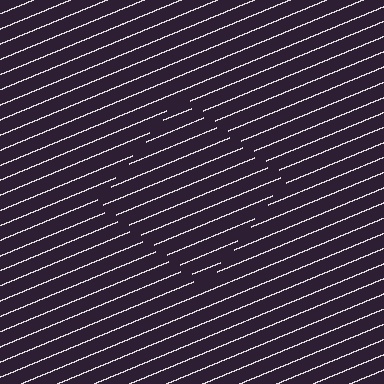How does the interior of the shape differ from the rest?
The interior of the shape contains the same grating, shifted by half a period — the contour is defined by the phase discontinuity where line-ends from the inner and outer gratings abut.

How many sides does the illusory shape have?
4 sides — the line-ends trace a square.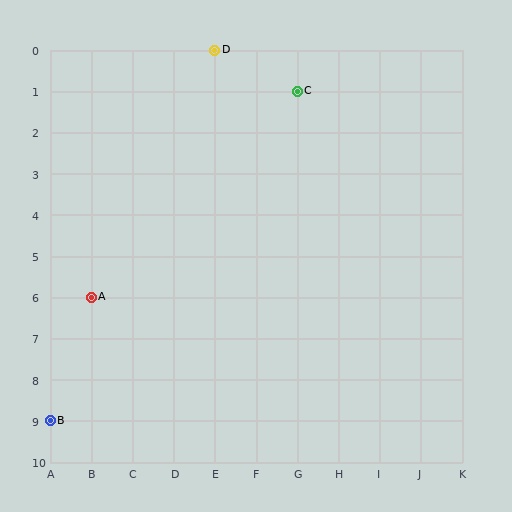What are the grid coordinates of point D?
Point D is at grid coordinates (E, 0).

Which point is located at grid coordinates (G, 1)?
Point C is at (G, 1).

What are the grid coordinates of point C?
Point C is at grid coordinates (G, 1).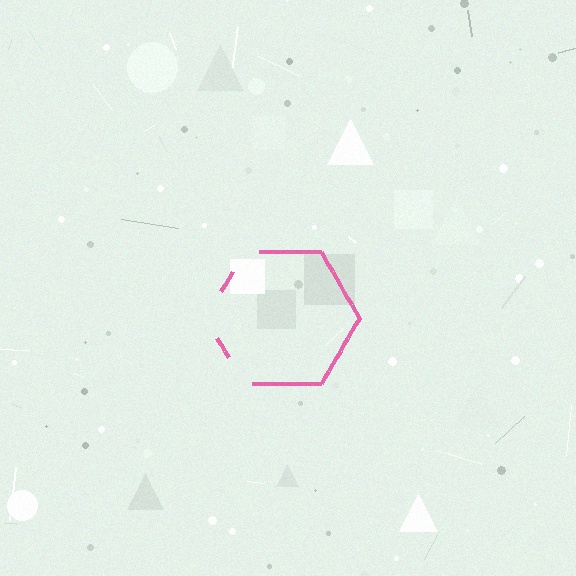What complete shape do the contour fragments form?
The contour fragments form a hexagon.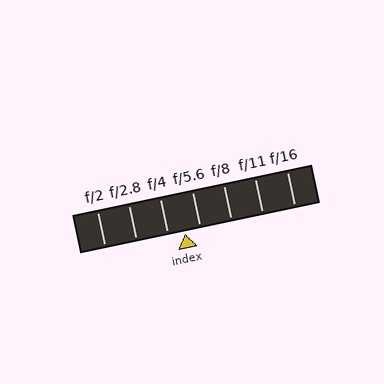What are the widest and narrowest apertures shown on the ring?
The widest aperture shown is f/2 and the narrowest is f/16.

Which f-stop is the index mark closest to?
The index mark is closest to f/5.6.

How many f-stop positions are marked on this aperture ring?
There are 7 f-stop positions marked.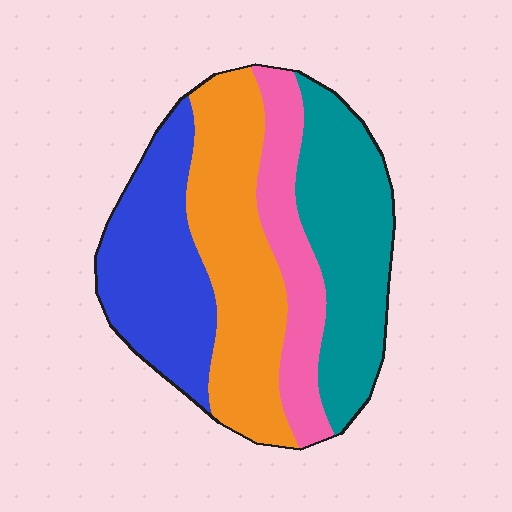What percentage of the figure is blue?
Blue covers around 25% of the figure.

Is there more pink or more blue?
Blue.